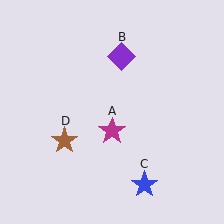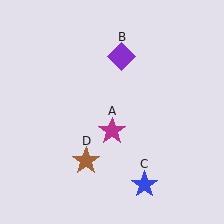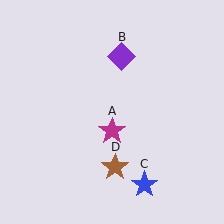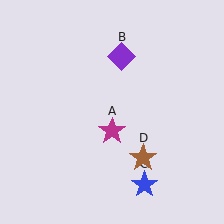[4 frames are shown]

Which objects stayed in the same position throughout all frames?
Magenta star (object A) and purple diamond (object B) and blue star (object C) remained stationary.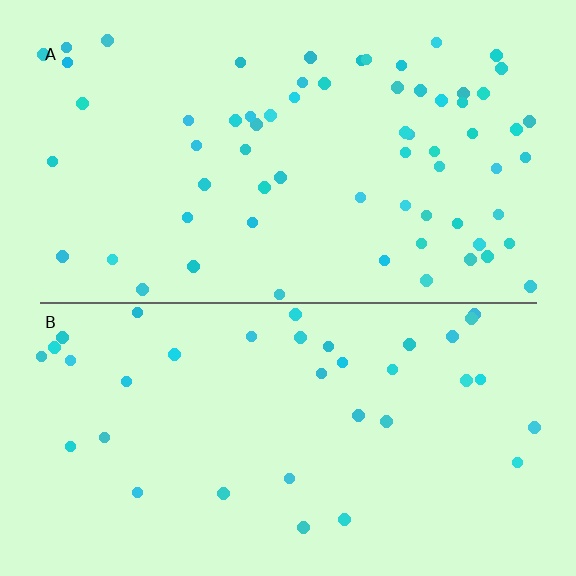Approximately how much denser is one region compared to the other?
Approximately 1.8× — region A over region B.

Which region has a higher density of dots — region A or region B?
A (the top).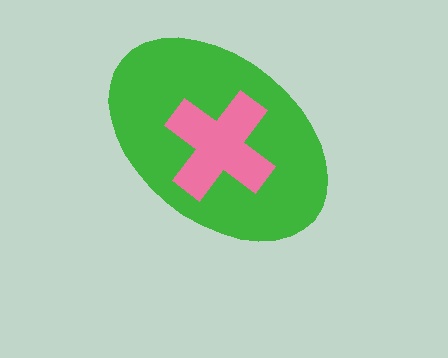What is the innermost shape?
The pink cross.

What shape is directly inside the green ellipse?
The pink cross.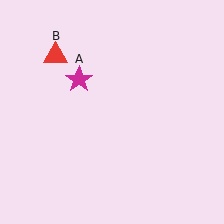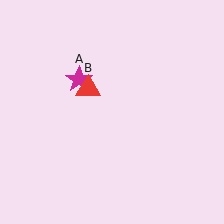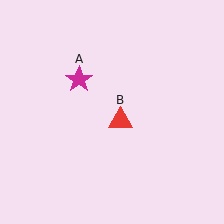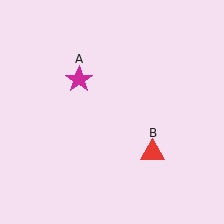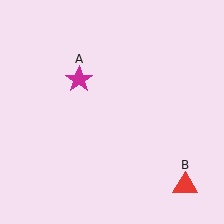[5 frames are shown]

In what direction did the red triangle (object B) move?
The red triangle (object B) moved down and to the right.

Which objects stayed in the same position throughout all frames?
Magenta star (object A) remained stationary.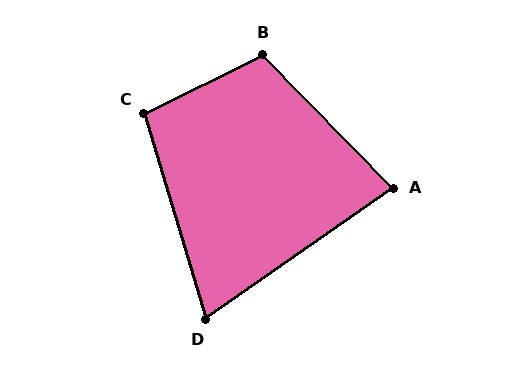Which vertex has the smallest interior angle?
D, at approximately 72 degrees.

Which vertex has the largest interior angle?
B, at approximately 108 degrees.